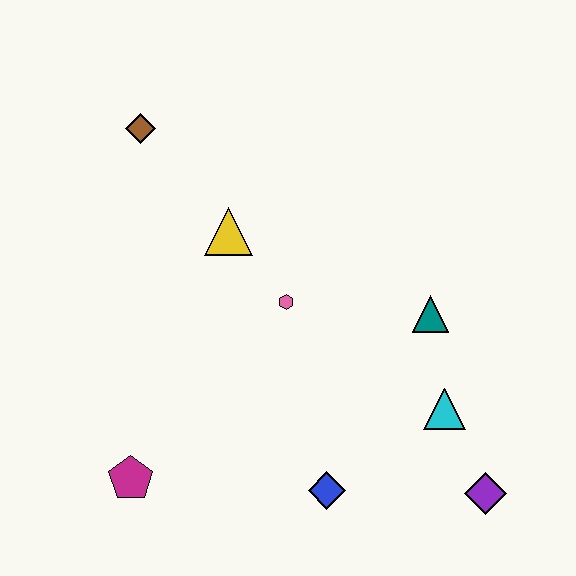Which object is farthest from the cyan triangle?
The brown diamond is farthest from the cyan triangle.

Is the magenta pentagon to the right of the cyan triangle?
No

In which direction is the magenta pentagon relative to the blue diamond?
The magenta pentagon is to the left of the blue diamond.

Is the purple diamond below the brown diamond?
Yes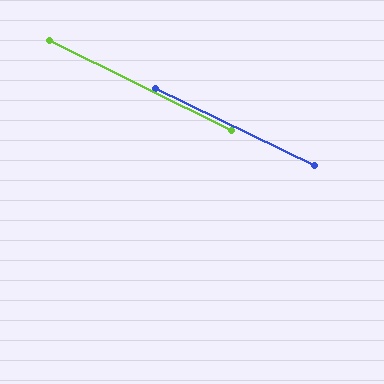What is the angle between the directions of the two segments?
Approximately 0 degrees.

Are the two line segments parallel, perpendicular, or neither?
Parallel — their directions differ by only 0.4°.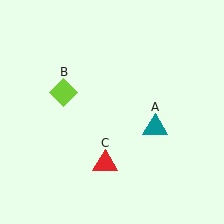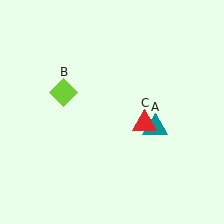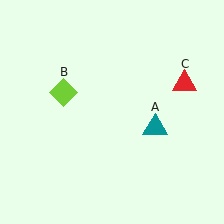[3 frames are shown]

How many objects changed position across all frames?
1 object changed position: red triangle (object C).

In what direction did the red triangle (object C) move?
The red triangle (object C) moved up and to the right.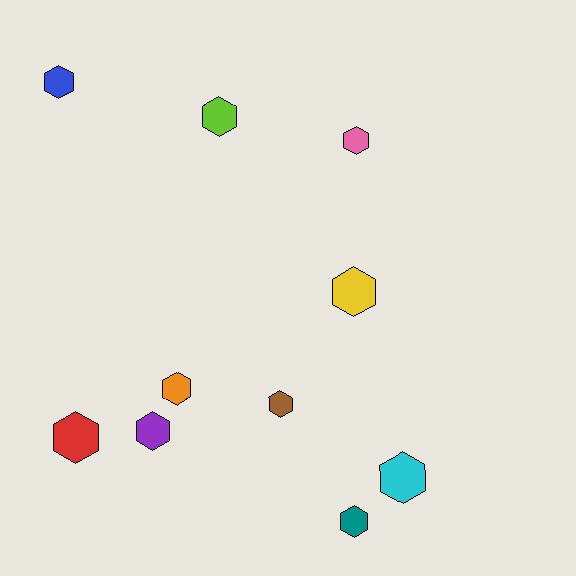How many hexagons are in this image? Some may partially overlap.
There are 10 hexagons.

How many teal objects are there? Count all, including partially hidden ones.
There is 1 teal object.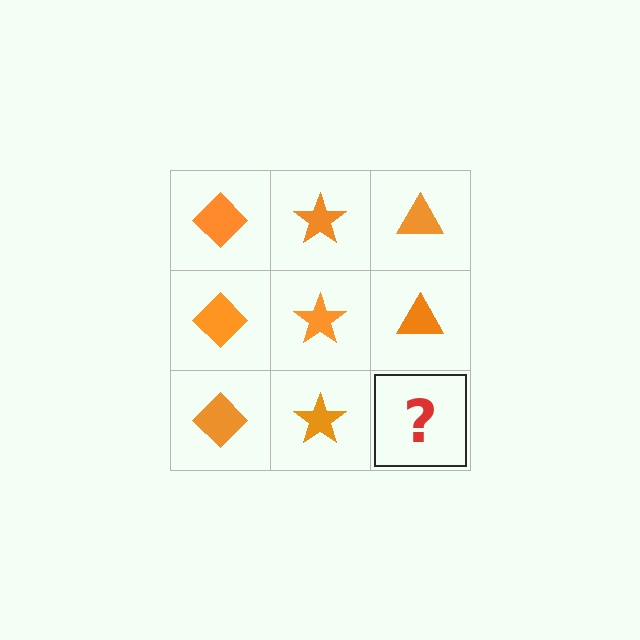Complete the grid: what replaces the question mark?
The question mark should be replaced with an orange triangle.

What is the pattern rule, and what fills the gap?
The rule is that each column has a consistent shape. The gap should be filled with an orange triangle.